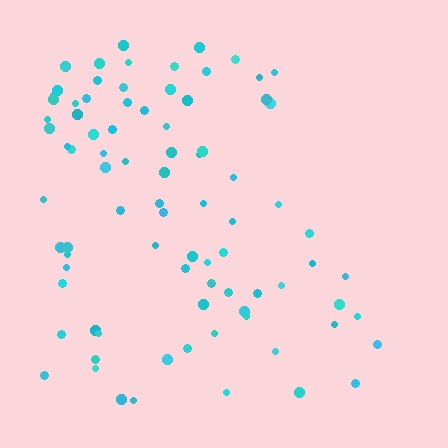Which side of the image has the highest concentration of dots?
The left.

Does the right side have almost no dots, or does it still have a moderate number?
Still a moderate number, just noticeably fewer than the left.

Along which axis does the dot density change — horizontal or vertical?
Horizontal.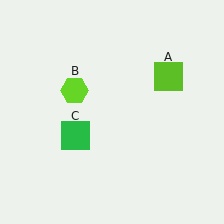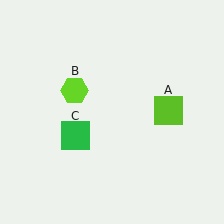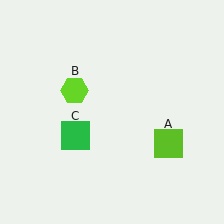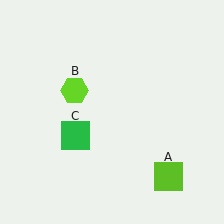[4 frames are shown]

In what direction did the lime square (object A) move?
The lime square (object A) moved down.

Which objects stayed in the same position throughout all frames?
Lime hexagon (object B) and green square (object C) remained stationary.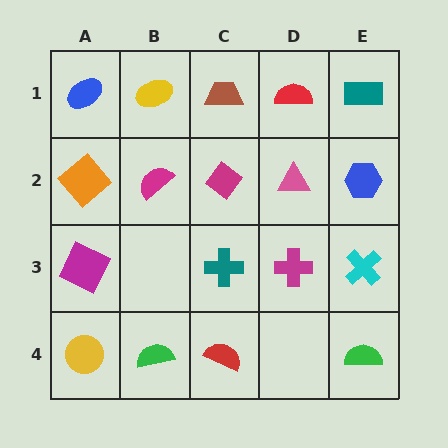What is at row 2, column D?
A pink triangle.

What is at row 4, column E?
A green semicircle.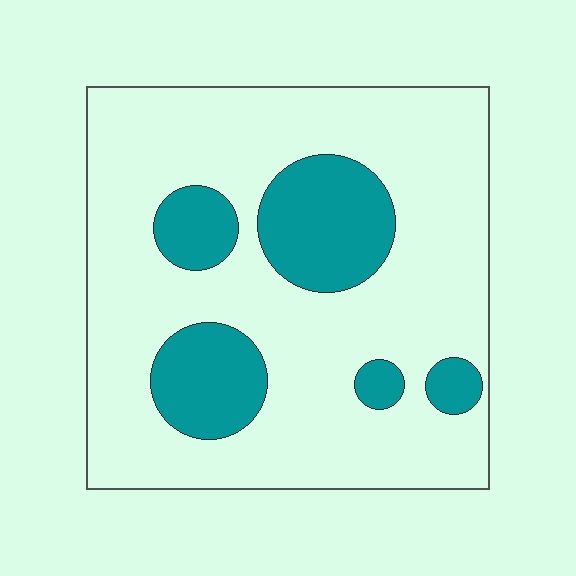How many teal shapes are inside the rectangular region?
5.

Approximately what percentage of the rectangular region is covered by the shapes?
Approximately 20%.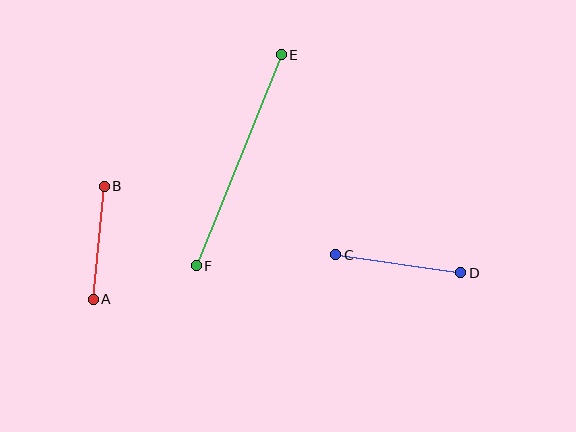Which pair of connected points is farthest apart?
Points E and F are farthest apart.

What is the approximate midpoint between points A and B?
The midpoint is at approximately (99, 243) pixels.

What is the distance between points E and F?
The distance is approximately 228 pixels.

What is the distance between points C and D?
The distance is approximately 126 pixels.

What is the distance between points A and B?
The distance is approximately 113 pixels.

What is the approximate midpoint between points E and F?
The midpoint is at approximately (239, 160) pixels.